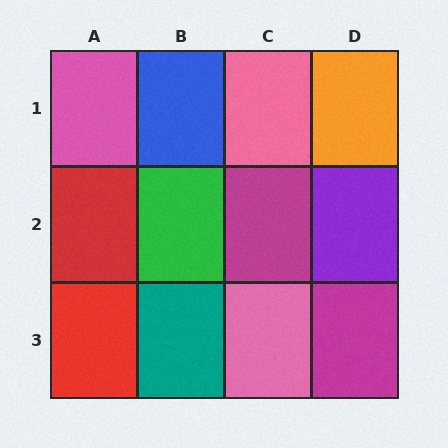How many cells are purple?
1 cell is purple.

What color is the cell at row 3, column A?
Red.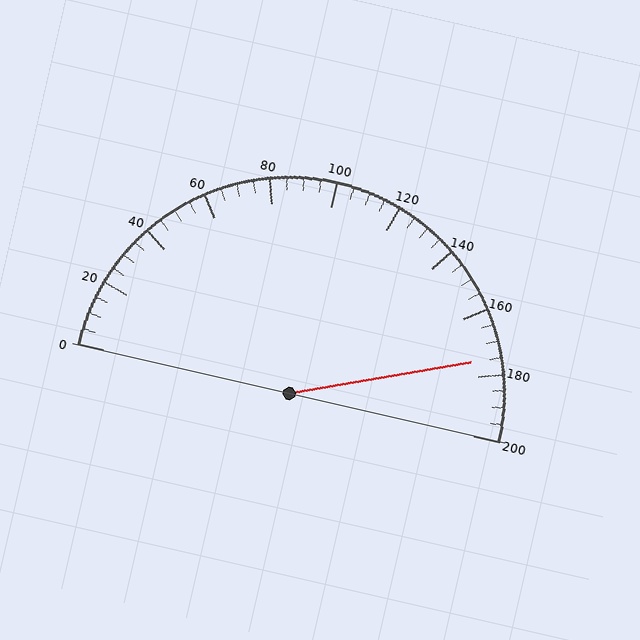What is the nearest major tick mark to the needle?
The nearest major tick mark is 180.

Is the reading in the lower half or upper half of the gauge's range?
The reading is in the upper half of the range (0 to 200).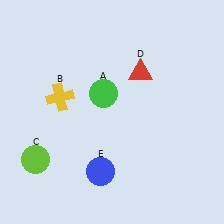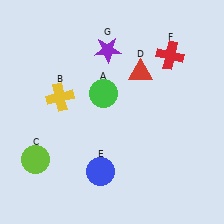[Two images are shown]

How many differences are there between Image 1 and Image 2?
There are 2 differences between the two images.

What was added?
A red cross (F), a purple star (G) were added in Image 2.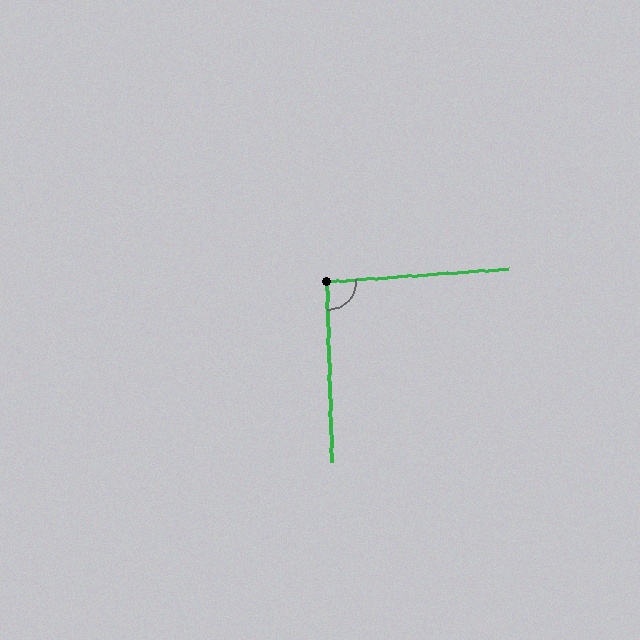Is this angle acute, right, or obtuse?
It is approximately a right angle.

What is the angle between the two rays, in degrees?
Approximately 93 degrees.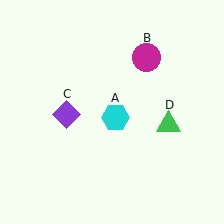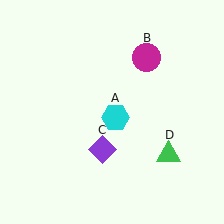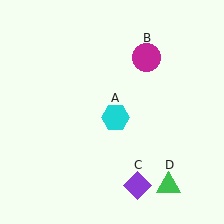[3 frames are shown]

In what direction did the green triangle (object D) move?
The green triangle (object D) moved down.